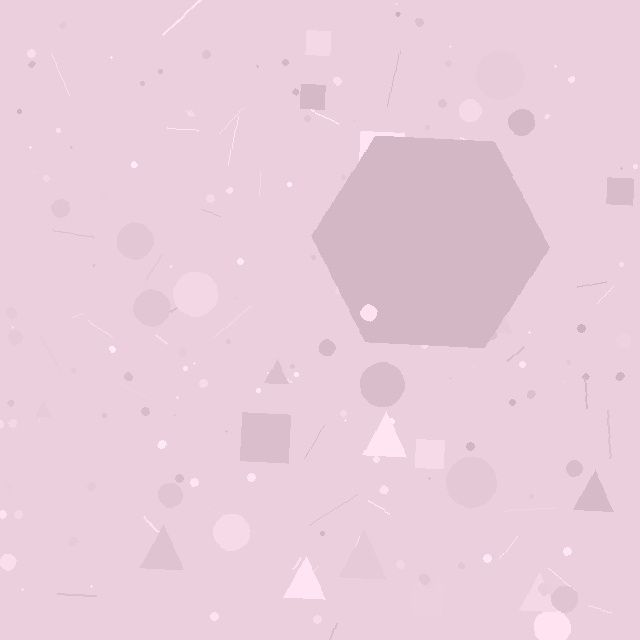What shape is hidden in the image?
A hexagon is hidden in the image.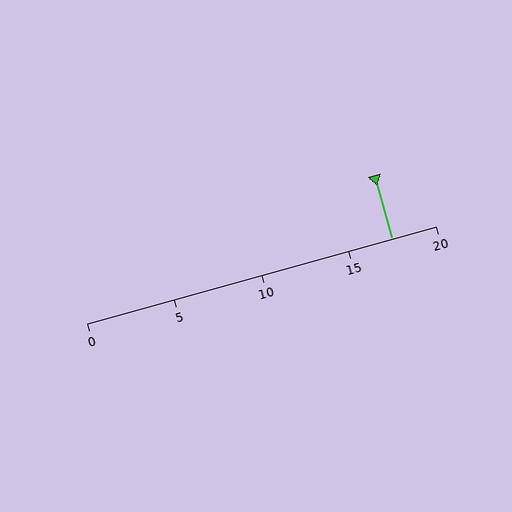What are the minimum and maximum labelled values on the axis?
The axis runs from 0 to 20.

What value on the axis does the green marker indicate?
The marker indicates approximately 17.5.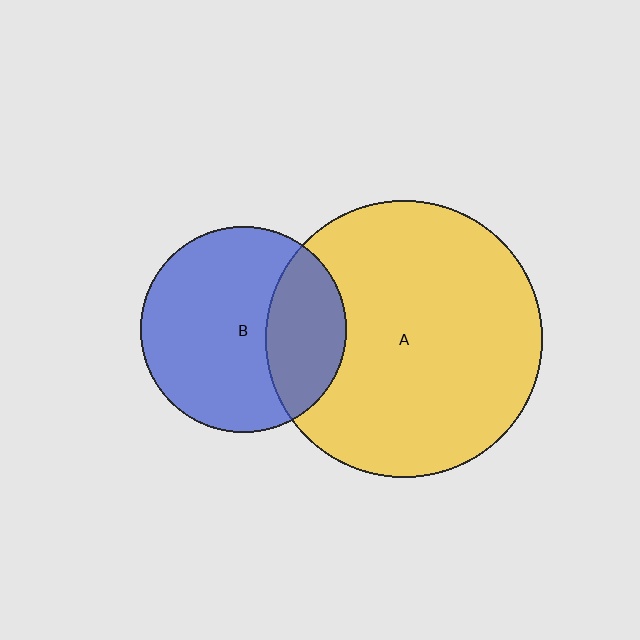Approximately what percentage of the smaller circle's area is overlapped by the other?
Approximately 30%.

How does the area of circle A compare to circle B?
Approximately 1.8 times.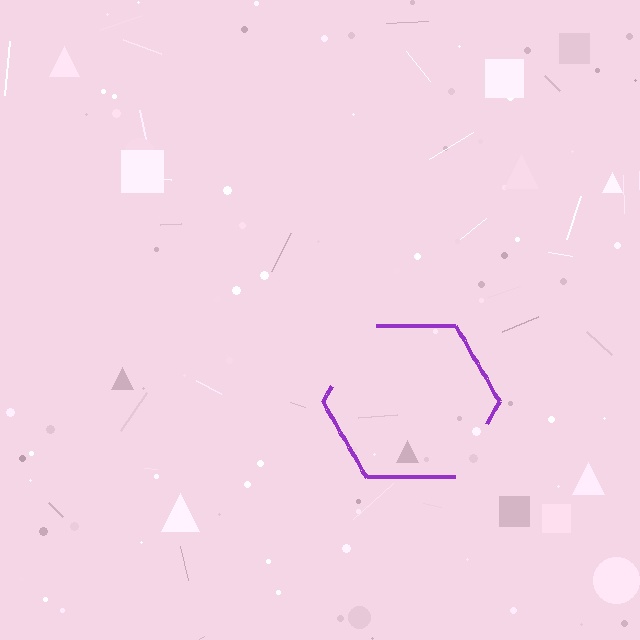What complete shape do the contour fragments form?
The contour fragments form a hexagon.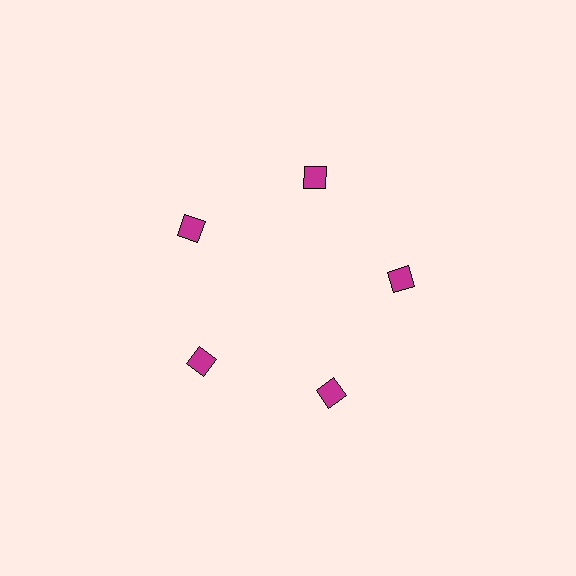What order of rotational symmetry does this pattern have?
This pattern has 5-fold rotational symmetry.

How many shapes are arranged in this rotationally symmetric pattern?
There are 5 shapes, arranged in 5 groups of 1.